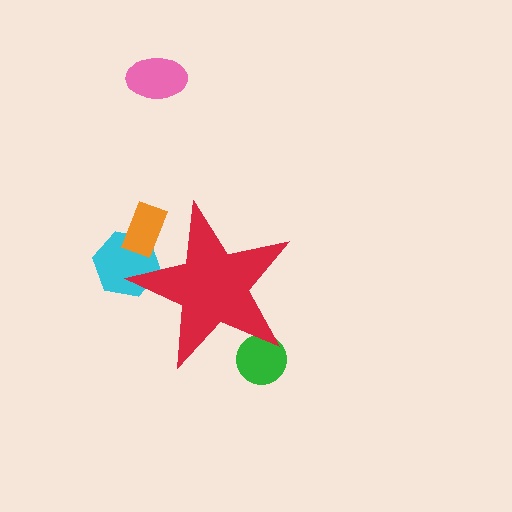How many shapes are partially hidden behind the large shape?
3 shapes are partially hidden.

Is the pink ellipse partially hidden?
No, the pink ellipse is fully visible.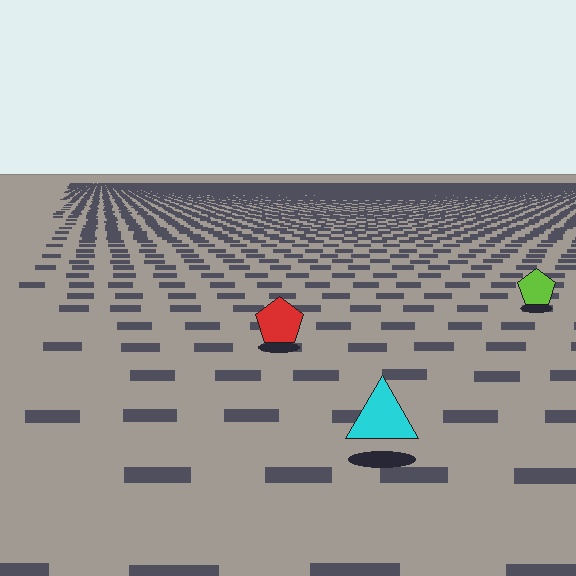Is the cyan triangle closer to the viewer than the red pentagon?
Yes. The cyan triangle is closer — you can tell from the texture gradient: the ground texture is coarser near it.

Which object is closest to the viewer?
The cyan triangle is closest. The texture marks near it are larger and more spread out.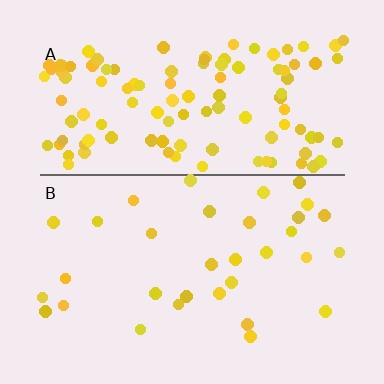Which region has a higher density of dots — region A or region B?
A (the top).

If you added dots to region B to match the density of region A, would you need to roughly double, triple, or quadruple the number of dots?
Approximately quadruple.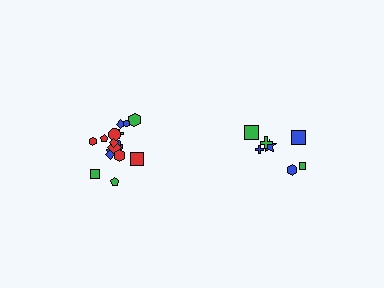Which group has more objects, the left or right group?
The left group.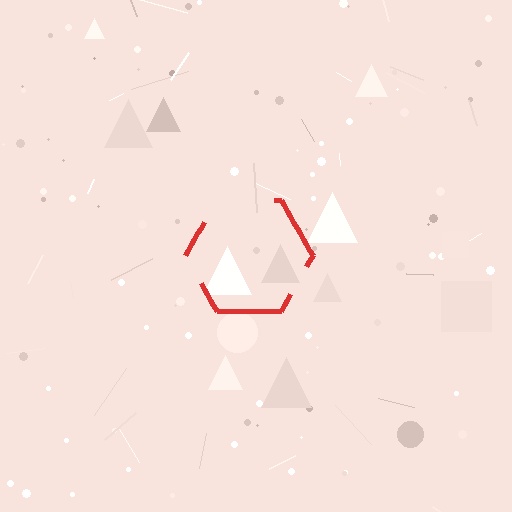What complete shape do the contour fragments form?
The contour fragments form a hexagon.